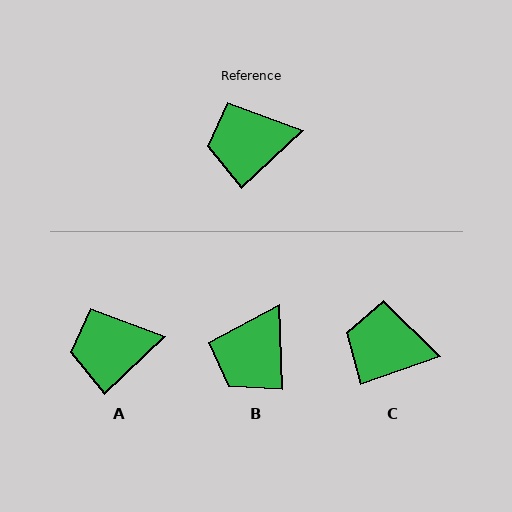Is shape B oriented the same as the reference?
No, it is off by about 48 degrees.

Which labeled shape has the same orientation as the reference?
A.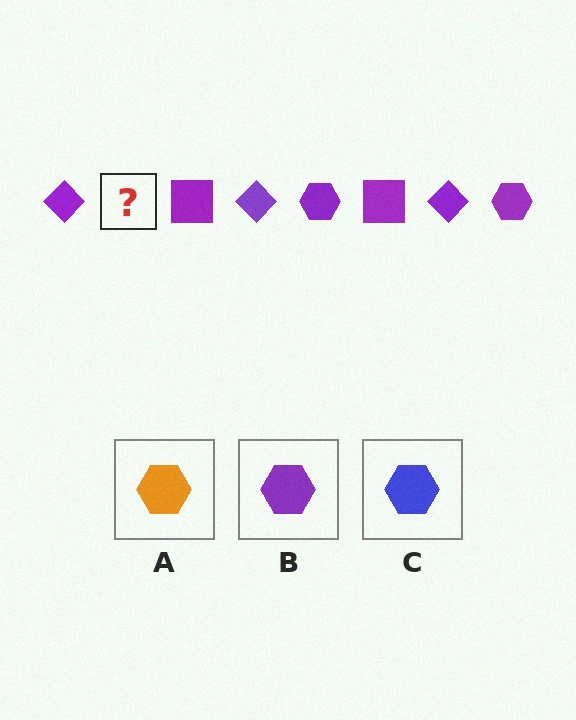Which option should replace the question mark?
Option B.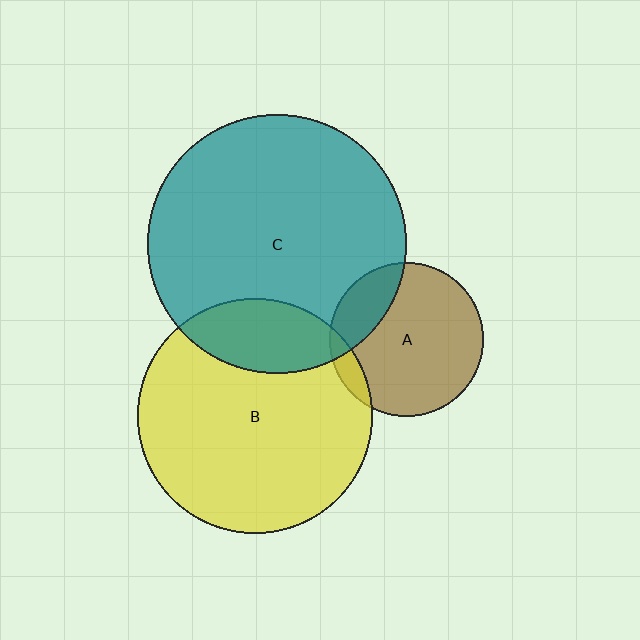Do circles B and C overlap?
Yes.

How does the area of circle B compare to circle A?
Approximately 2.3 times.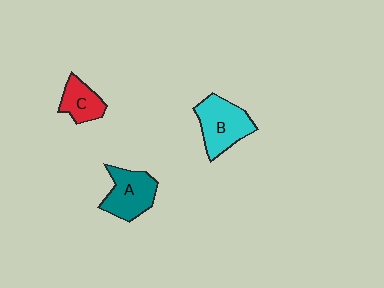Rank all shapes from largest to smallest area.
From largest to smallest: B (cyan), A (teal), C (red).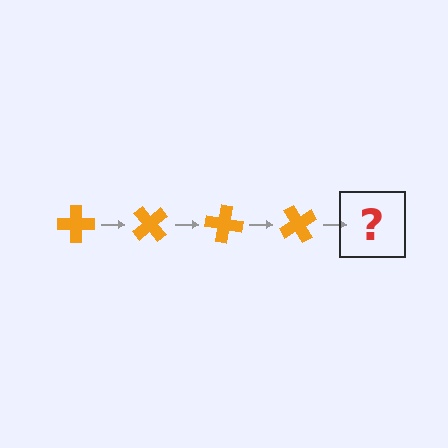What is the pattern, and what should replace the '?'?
The pattern is that the cross rotates 50 degrees each step. The '?' should be an orange cross rotated 200 degrees.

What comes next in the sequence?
The next element should be an orange cross rotated 200 degrees.